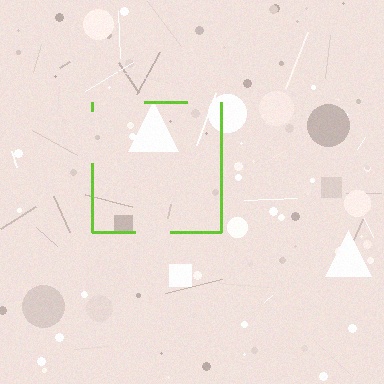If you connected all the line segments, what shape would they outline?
They would outline a square.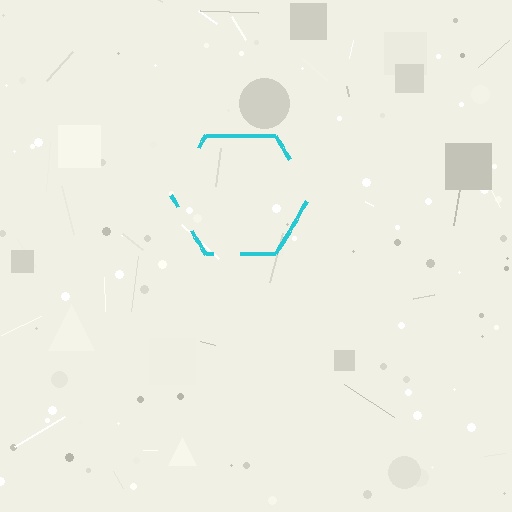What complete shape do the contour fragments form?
The contour fragments form a hexagon.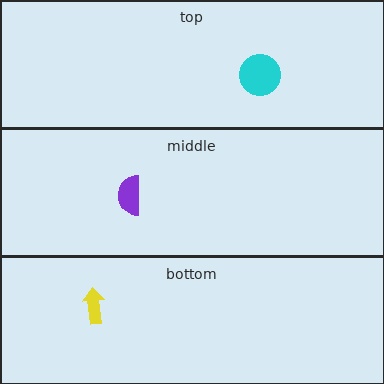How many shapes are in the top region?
1.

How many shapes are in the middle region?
1.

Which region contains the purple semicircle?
The middle region.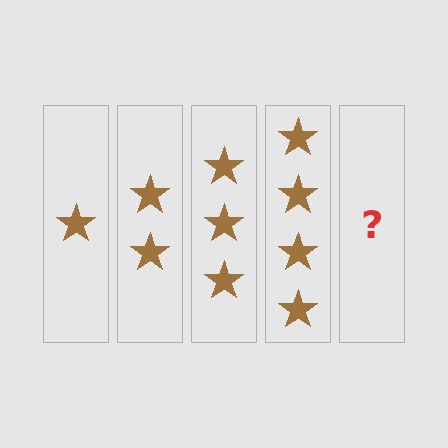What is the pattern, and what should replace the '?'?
The pattern is that each step adds one more star. The '?' should be 5 stars.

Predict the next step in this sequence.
The next step is 5 stars.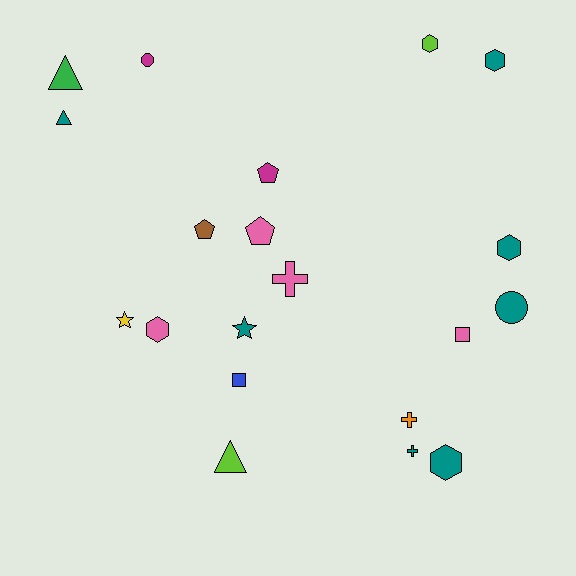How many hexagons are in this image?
There are 5 hexagons.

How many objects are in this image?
There are 20 objects.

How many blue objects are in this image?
There is 1 blue object.